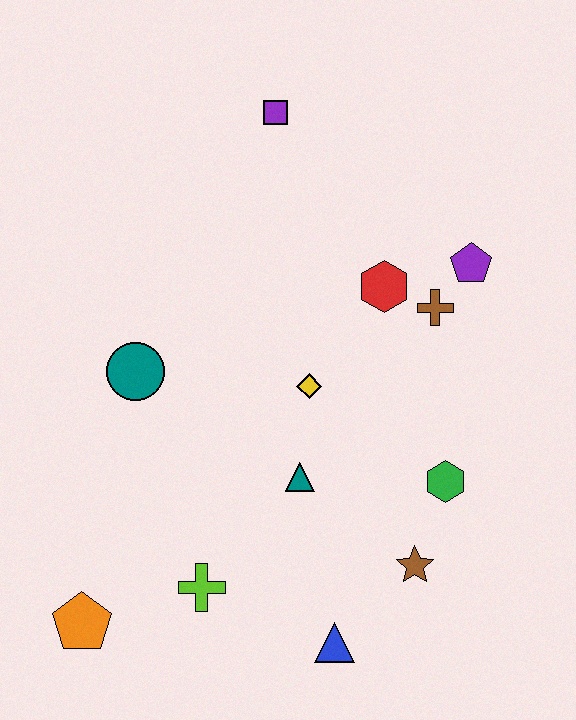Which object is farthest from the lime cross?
The purple square is farthest from the lime cross.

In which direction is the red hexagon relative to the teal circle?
The red hexagon is to the right of the teal circle.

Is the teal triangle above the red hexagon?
No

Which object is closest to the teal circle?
The yellow diamond is closest to the teal circle.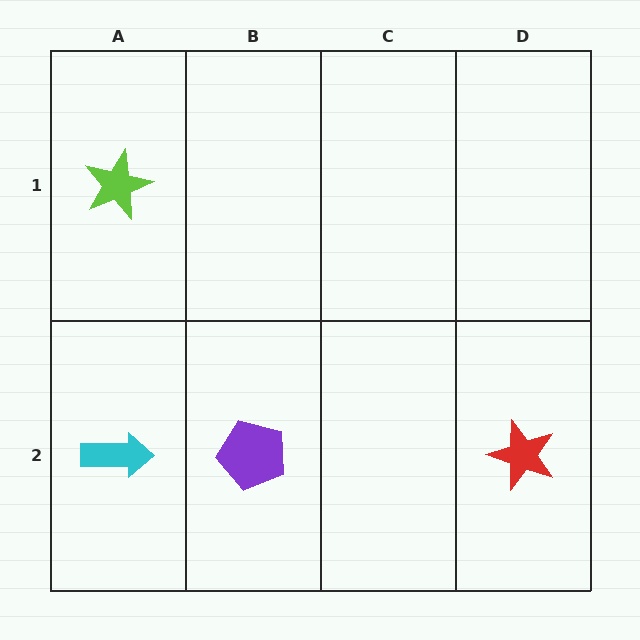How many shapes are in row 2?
3 shapes.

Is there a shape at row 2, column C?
No, that cell is empty.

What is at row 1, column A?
A lime star.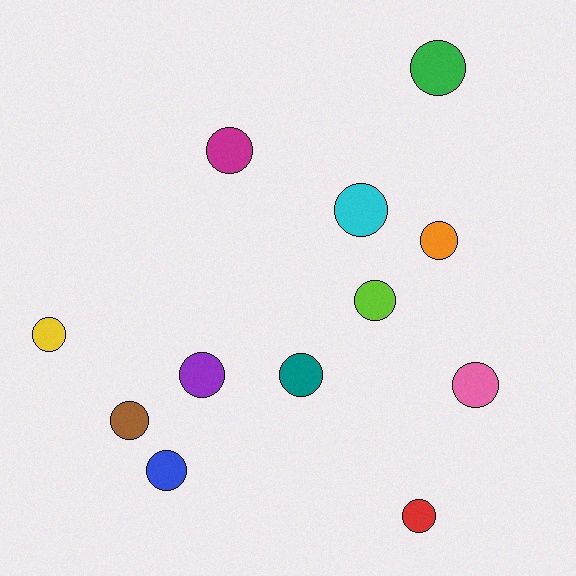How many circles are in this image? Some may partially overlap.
There are 12 circles.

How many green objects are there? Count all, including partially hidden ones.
There is 1 green object.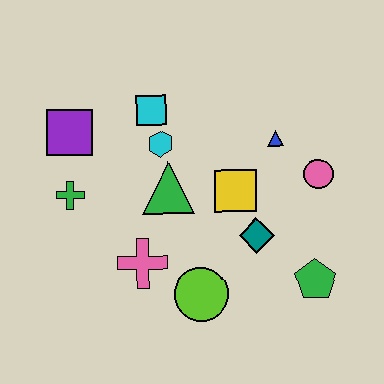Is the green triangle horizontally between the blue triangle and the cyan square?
Yes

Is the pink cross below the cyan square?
Yes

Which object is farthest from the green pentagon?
The purple square is farthest from the green pentagon.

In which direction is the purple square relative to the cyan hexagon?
The purple square is to the left of the cyan hexagon.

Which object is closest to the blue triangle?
The pink circle is closest to the blue triangle.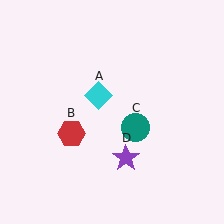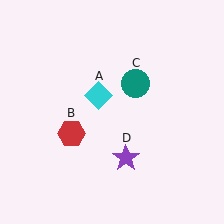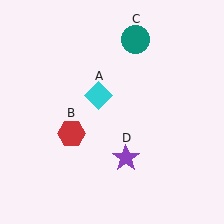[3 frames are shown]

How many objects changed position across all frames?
1 object changed position: teal circle (object C).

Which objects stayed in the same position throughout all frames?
Cyan diamond (object A) and red hexagon (object B) and purple star (object D) remained stationary.